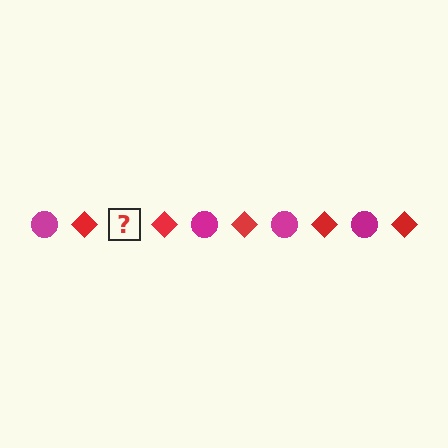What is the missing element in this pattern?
The missing element is a magenta circle.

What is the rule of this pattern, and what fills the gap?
The rule is that the pattern alternates between magenta circle and red diamond. The gap should be filled with a magenta circle.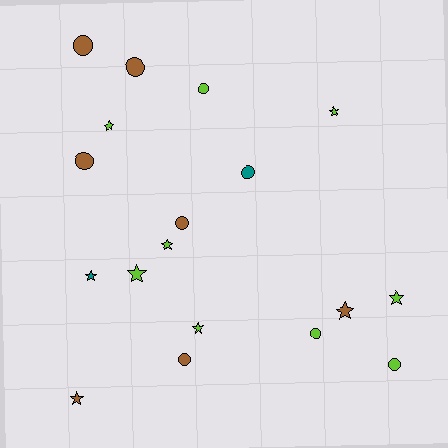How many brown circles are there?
There are 5 brown circles.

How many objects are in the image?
There are 18 objects.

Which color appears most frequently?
Lime, with 9 objects.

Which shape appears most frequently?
Star, with 9 objects.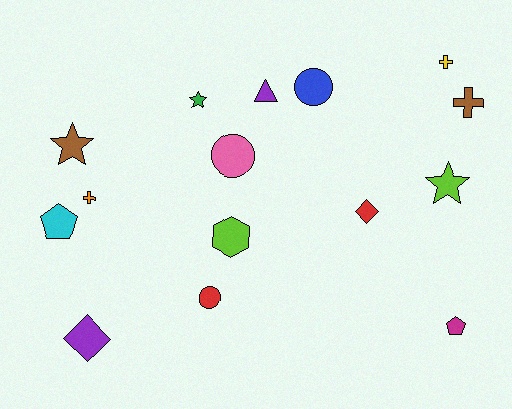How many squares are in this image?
There are no squares.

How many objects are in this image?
There are 15 objects.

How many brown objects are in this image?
There are 2 brown objects.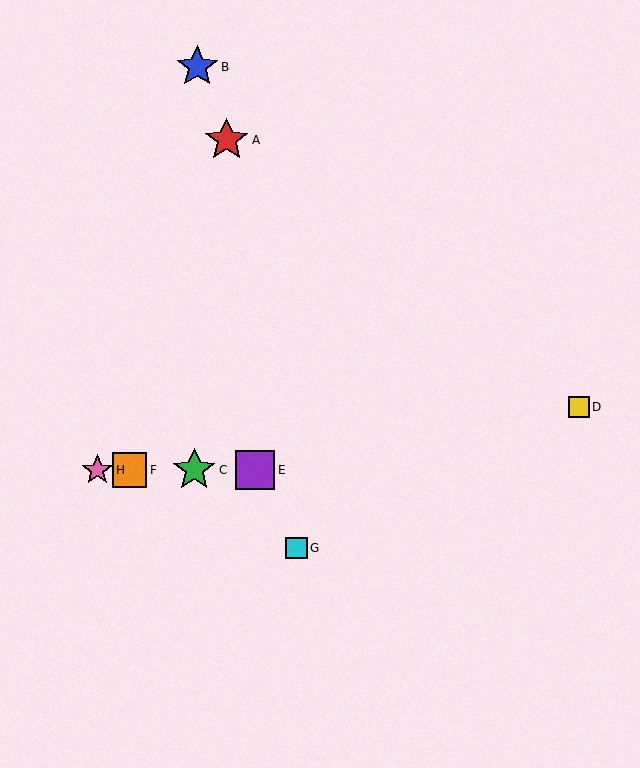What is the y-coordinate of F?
Object F is at y≈470.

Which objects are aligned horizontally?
Objects C, E, F, H are aligned horizontally.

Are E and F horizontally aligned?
Yes, both are at y≈470.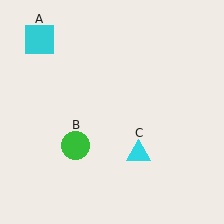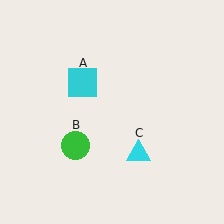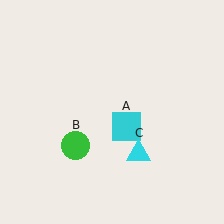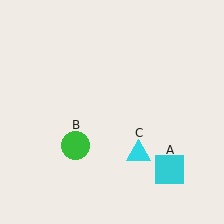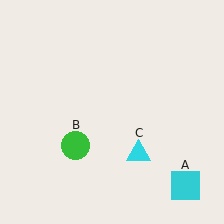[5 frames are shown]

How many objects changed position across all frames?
1 object changed position: cyan square (object A).